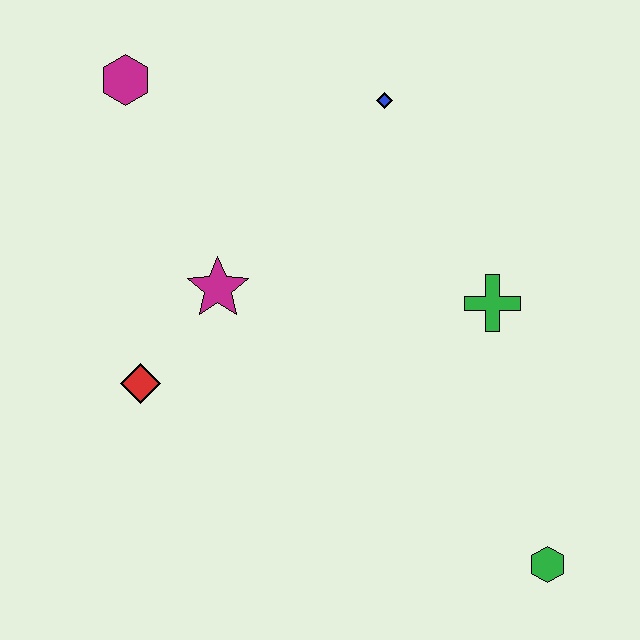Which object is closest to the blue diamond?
The green cross is closest to the blue diamond.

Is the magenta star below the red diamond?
No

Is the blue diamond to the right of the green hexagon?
No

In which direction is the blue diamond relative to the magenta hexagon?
The blue diamond is to the right of the magenta hexagon.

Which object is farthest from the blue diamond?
The green hexagon is farthest from the blue diamond.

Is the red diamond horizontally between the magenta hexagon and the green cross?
Yes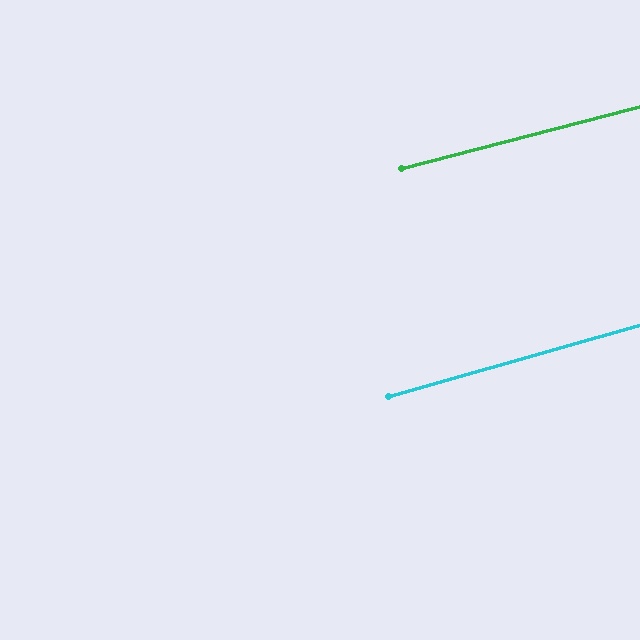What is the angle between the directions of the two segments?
Approximately 1 degree.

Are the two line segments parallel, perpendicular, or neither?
Parallel — their directions differ by only 1.4°.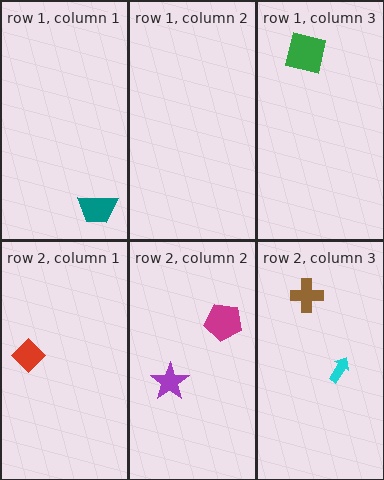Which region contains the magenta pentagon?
The row 2, column 2 region.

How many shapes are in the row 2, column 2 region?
2.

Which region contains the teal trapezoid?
The row 1, column 1 region.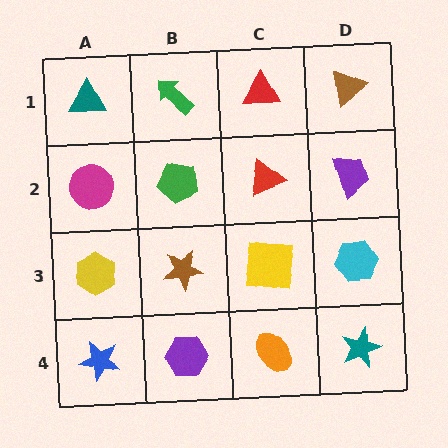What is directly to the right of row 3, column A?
A brown star.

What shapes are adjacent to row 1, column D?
A purple trapezoid (row 2, column D), a red triangle (row 1, column C).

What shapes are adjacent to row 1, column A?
A magenta circle (row 2, column A), a green arrow (row 1, column B).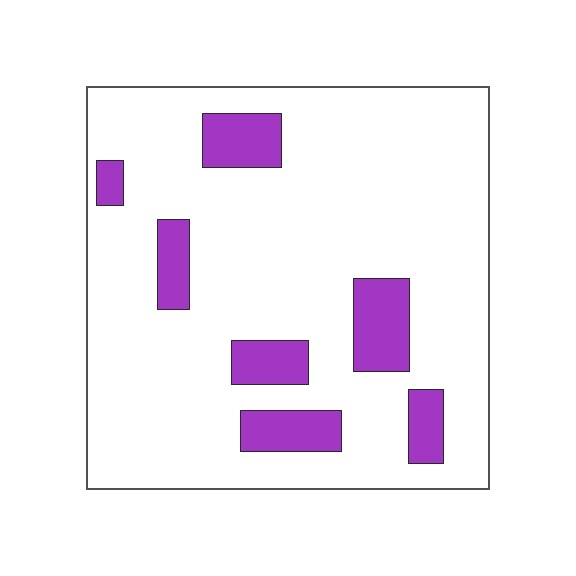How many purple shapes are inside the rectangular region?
7.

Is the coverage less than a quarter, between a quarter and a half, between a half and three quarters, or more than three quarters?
Less than a quarter.